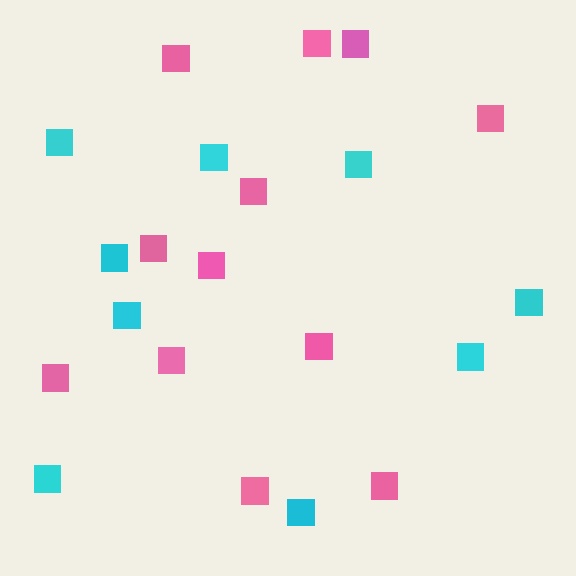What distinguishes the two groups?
There are 2 groups: one group of cyan squares (9) and one group of pink squares (12).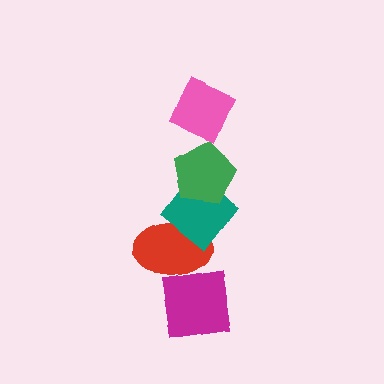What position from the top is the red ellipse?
The red ellipse is 4th from the top.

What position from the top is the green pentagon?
The green pentagon is 2nd from the top.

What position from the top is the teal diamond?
The teal diamond is 3rd from the top.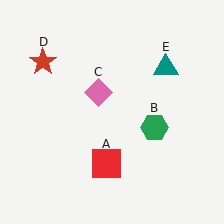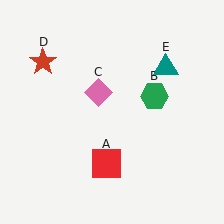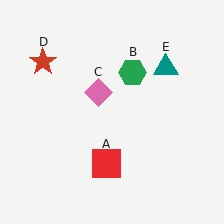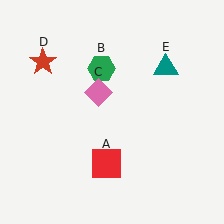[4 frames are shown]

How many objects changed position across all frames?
1 object changed position: green hexagon (object B).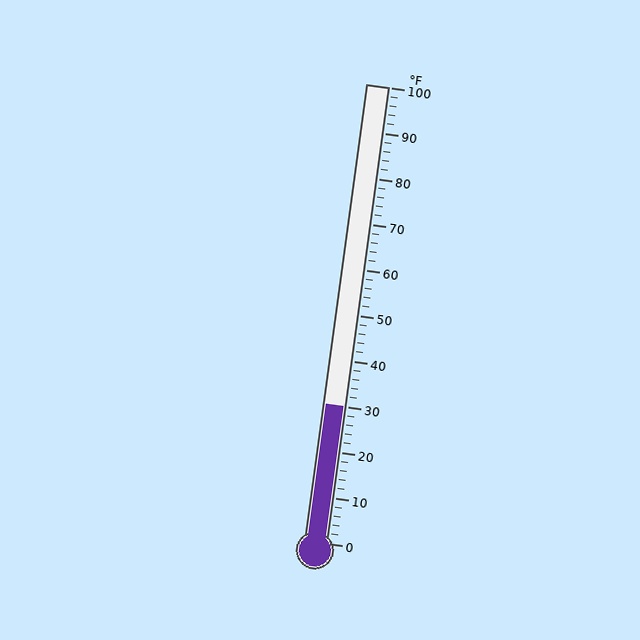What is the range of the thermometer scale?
The thermometer scale ranges from 0°F to 100°F.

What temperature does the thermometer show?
The thermometer shows approximately 30°F.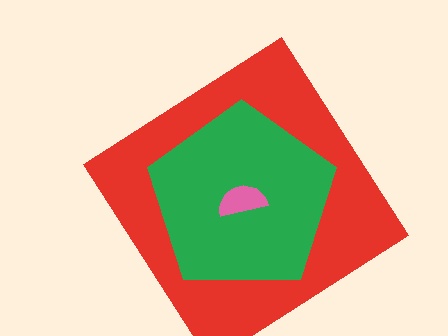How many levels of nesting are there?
3.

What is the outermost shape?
The red diamond.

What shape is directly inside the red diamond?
The green pentagon.